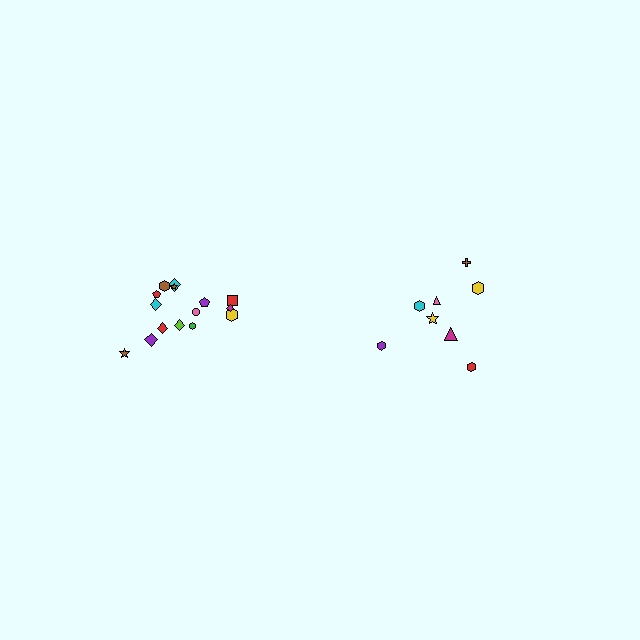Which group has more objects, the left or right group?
The left group.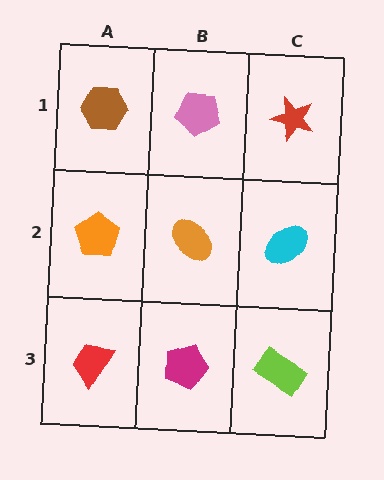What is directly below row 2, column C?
A lime rectangle.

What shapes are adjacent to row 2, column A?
A brown hexagon (row 1, column A), a red trapezoid (row 3, column A), an orange ellipse (row 2, column B).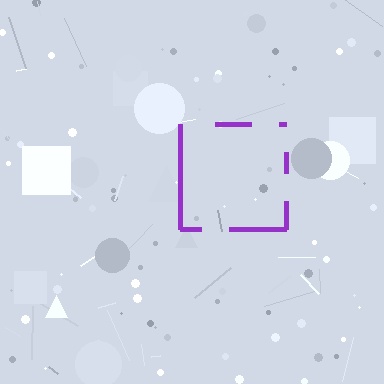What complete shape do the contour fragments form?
The contour fragments form a square.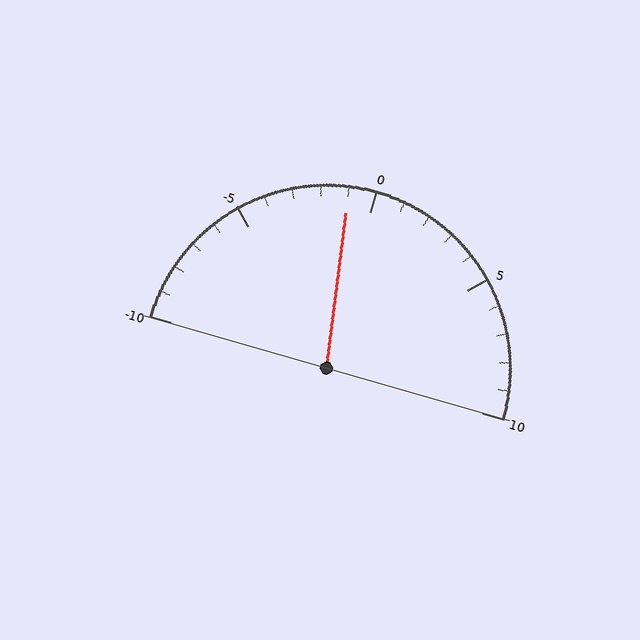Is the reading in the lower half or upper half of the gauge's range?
The reading is in the lower half of the range (-10 to 10).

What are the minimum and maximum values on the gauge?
The gauge ranges from -10 to 10.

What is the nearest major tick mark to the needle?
The nearest major tick mark is 0.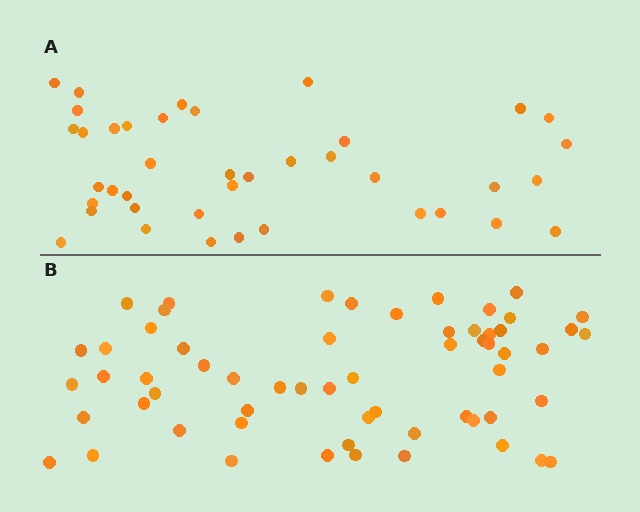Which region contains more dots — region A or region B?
Region B (the bottom region) has more dots.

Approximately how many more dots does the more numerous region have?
Region B has approximately 20 more dots than region A.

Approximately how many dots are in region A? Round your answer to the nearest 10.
About 40 dots.